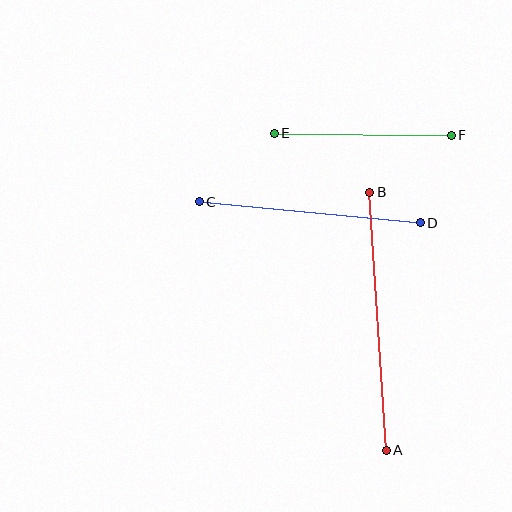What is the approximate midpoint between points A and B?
The midpoint is at approximately (378, 321) pixels.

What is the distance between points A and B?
The distance is approximately 258 pixels.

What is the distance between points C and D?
The distance is approximately 222 pixels.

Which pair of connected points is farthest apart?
Points A and B are farthest apart.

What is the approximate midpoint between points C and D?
The midpoint is at approximately (310, 212) pixels.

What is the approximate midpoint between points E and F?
The midpoint is at approximately (363, 134) pixels.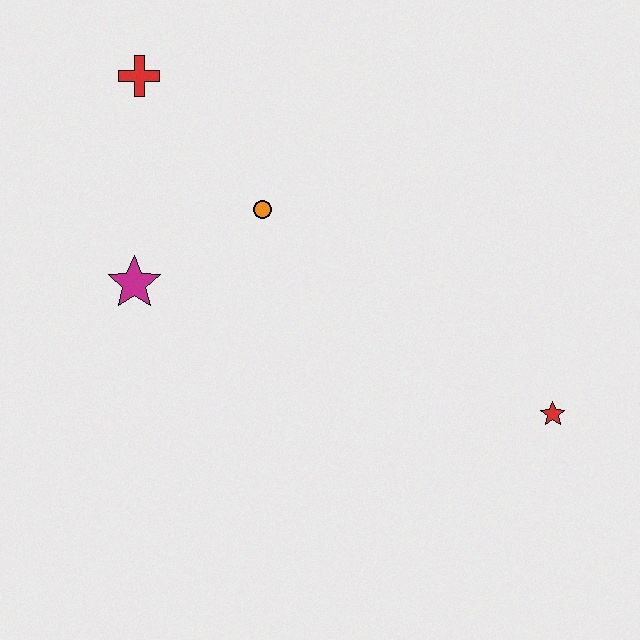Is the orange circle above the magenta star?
Yes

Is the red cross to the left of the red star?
Yes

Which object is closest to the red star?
The orange circle is closest to the red star.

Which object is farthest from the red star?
The red cross is farthest from the red star.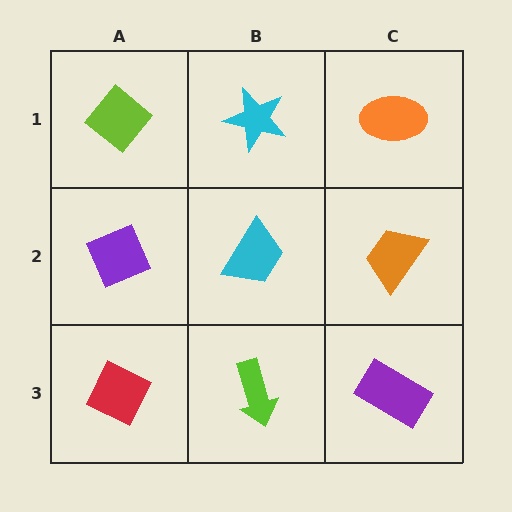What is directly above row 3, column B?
A cyan trapezoid.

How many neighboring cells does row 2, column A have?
3.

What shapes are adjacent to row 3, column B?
A cyan trapezoid (row 2, column B), a red diamond (row 3, column A), a purple rectangle (row 3, column C).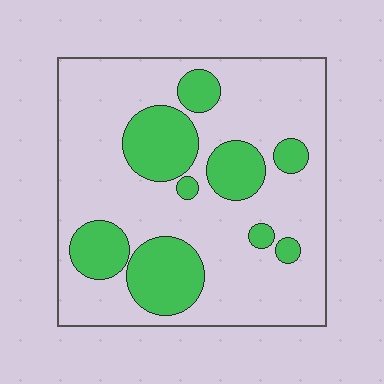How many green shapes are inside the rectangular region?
9.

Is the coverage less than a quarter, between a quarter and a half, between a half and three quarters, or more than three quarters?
Between a quarter and a half.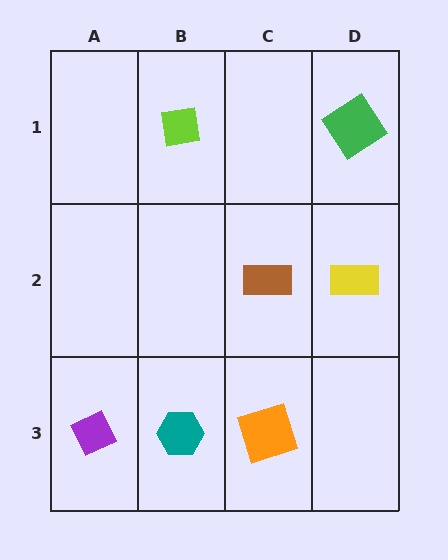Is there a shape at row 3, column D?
No, that cell is empty.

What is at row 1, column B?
A lime square.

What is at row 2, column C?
A brown rectangle.